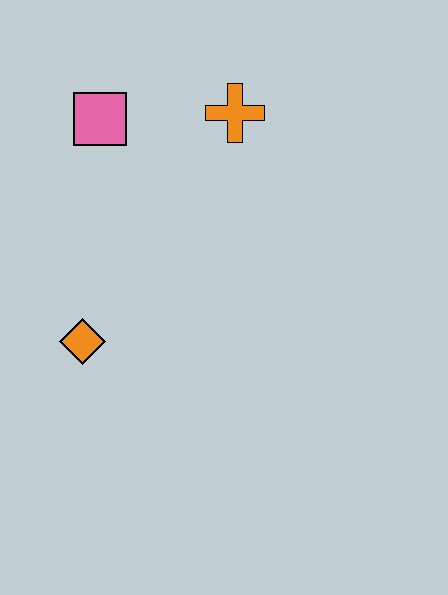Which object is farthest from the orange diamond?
The orange cross is farthest from the orange diamond.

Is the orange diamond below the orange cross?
Yes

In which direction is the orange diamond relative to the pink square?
The orange diamond is below the pink square.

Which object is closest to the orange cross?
The pink square is closest to the orange cross.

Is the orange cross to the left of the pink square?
No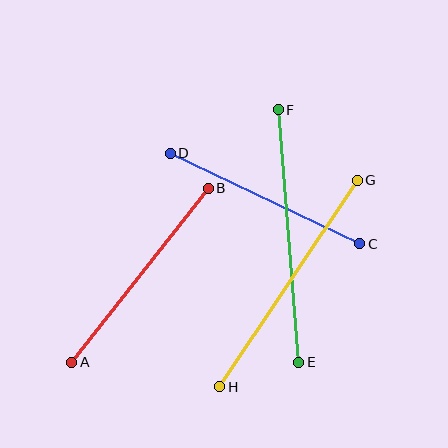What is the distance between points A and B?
The distance is approximately 221 pixels.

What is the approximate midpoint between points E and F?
The midpoint is at approximately (288, 236) pixels.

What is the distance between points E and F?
The distance is approximately 253 pixels.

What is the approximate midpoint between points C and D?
The midpoint is at approximately (265, 199) pixels.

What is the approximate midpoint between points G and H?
The midpoint is at approximately (289, 284) pixels.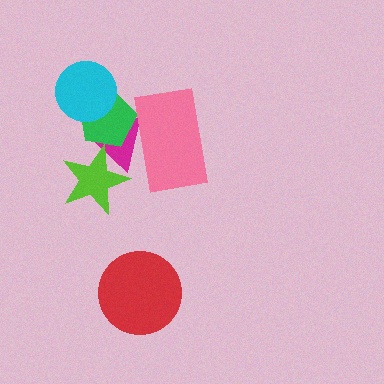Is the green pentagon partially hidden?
Yes, it is partially covered by another shape.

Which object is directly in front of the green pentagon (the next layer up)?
The pink rectangle is directly in front of the green pentagon.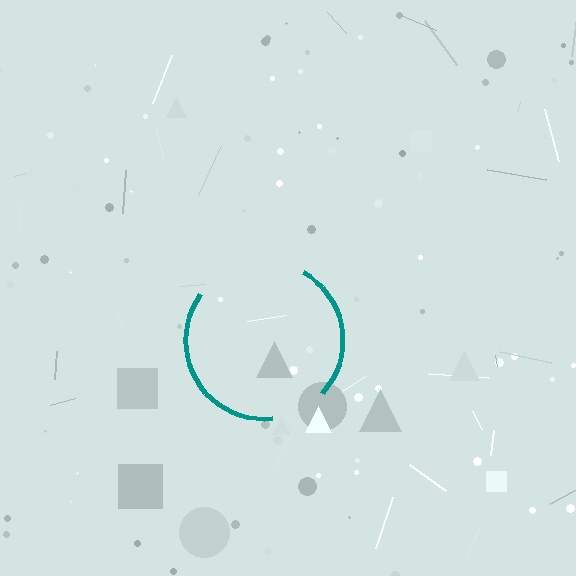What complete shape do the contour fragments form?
The contour fragments form a circle.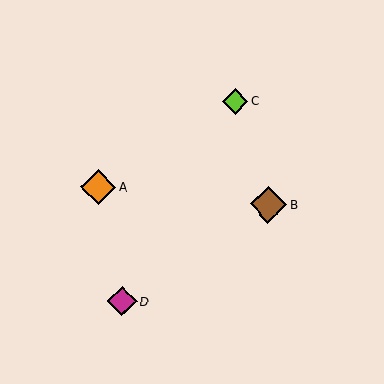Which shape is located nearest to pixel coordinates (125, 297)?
The magenta diamond (labeled D) at (122, 301) is nearest to that location.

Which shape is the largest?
The brown diamond (labeled B) is the largest.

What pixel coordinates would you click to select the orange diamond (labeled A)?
Click at (98, 187) to select the orange diamond A.